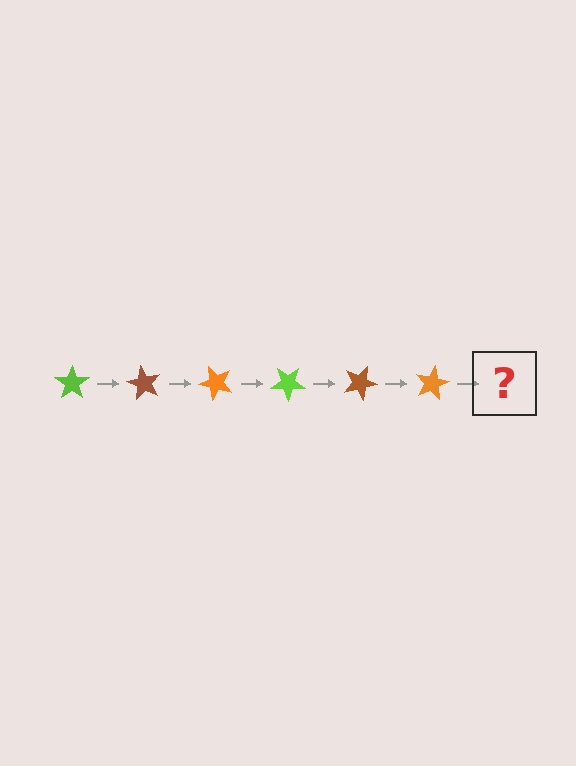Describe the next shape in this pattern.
It should be a lime star, rotated 360 degrees from the start.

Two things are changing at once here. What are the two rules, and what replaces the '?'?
The two rules are that it rotates 60 degrees each step and the color cycles through lime, brown, and orange. The '?' should be a lime star, rotated 360 degrees from the start.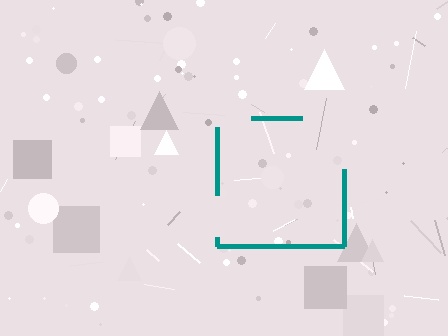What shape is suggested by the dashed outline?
The dashed outline suggests a square.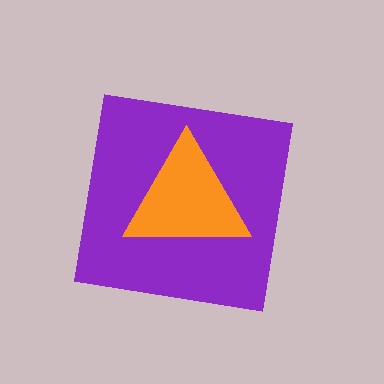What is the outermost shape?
The purple square.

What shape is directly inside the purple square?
The orange triangle.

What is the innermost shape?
The orange triangle.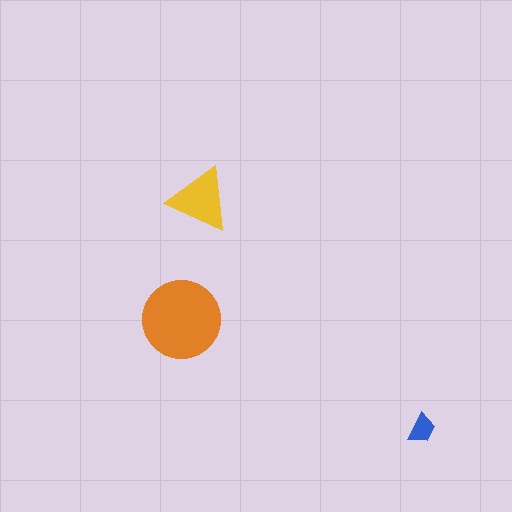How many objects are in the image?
There are 3 objects in the image.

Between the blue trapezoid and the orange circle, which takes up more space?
The orange circle.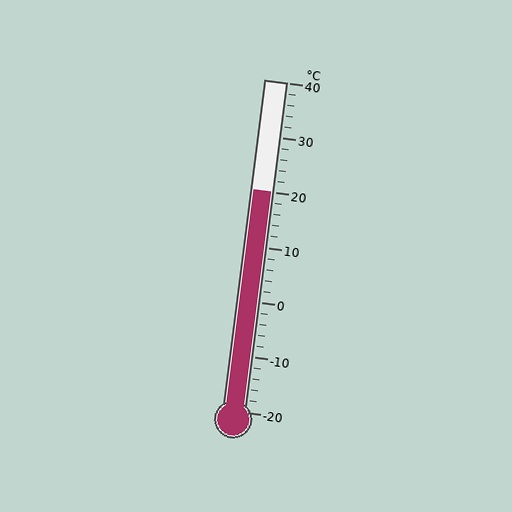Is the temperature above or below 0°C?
The temperature is above 0°C.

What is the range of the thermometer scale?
The thermometer scale ranges from -20°C to 40°C.